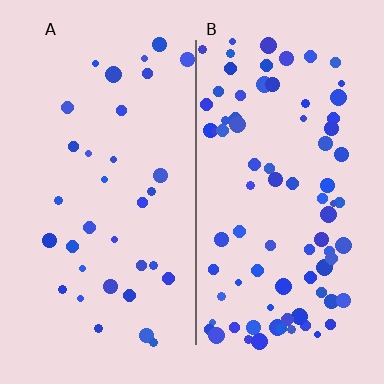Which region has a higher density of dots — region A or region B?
B (the right).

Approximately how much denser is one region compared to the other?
Approximately 2.5× — region B over region A.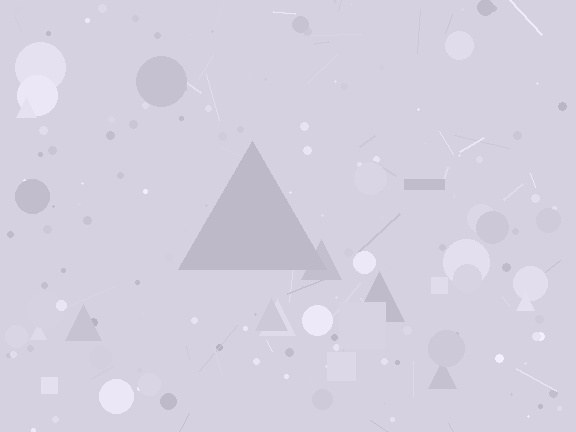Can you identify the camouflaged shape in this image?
The camouflaged shape is a triangle.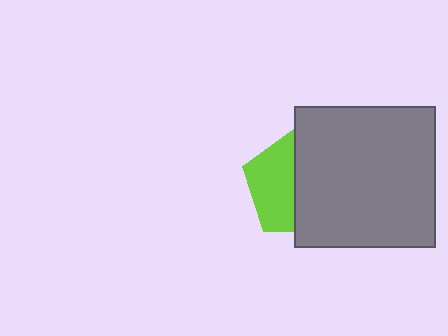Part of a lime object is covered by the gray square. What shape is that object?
It is a pentagon.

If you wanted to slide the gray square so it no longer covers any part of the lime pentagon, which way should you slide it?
Slide it right — that is the most direct way to separate the two shapes.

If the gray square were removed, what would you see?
You would see the complete lime pentagon.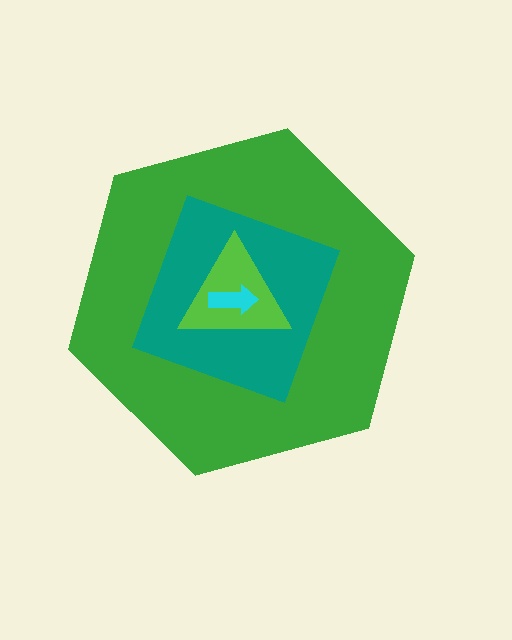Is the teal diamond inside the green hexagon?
Yes.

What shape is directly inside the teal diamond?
The lime triangle.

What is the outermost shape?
The green hexagon.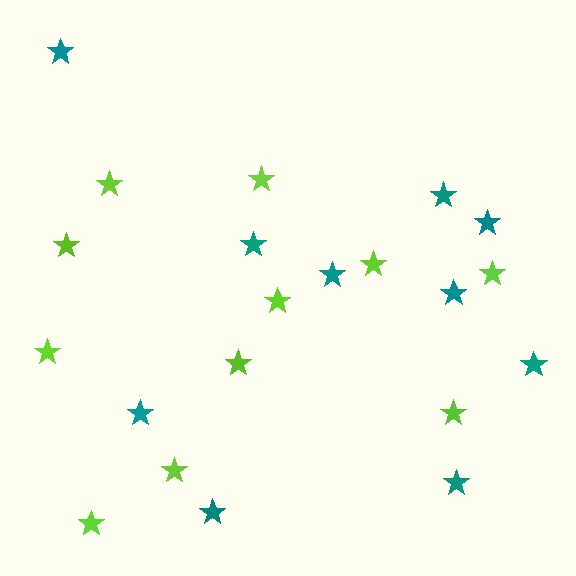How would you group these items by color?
There are 2 groups: one group of lime stars (11) and one group of teal stars (10).